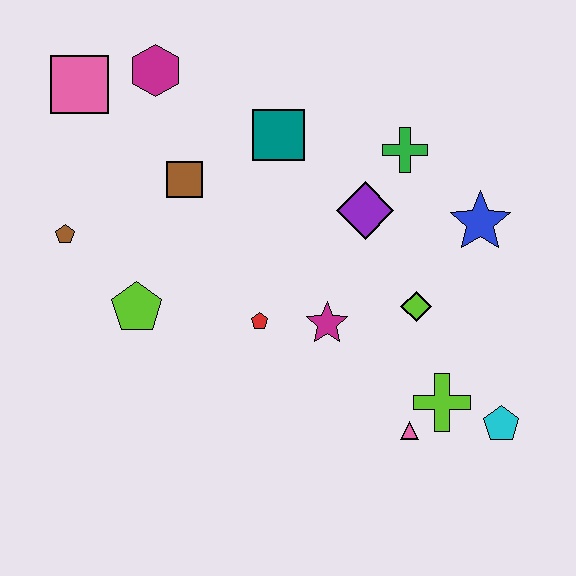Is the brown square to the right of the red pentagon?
No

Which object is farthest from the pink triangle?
The pink square is farthest from the pink triangle.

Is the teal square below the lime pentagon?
No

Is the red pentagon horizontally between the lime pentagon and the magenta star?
Yes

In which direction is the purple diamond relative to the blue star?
The purple diamond is to the left of the blue star.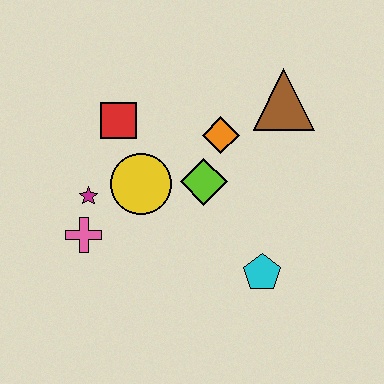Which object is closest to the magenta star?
The pink cross is closest to the magenta star.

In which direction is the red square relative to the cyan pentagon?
The red square is above the cyan pentagon.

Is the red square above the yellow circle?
Yes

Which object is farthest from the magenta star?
The brown triangle is farthest from the magenta star.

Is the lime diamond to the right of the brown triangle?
No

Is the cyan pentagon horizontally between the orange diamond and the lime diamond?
No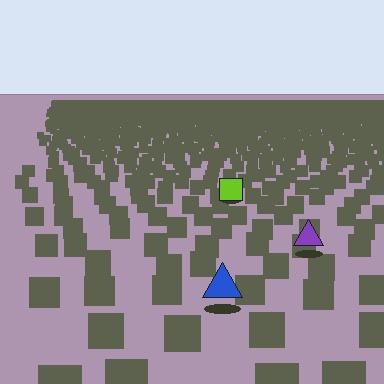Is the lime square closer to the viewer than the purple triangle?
No. The purple triangle is closer — you can tell from the texture gradient: the ground texture is coarser near it.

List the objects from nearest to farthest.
From nearest to farthest: the blue triangle, the purple triangle, the lime square.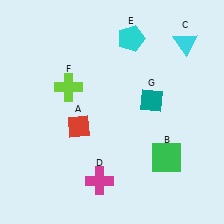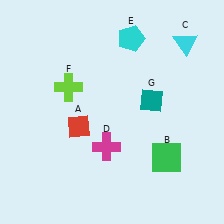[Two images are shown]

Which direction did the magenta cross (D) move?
The magenta cross (D) moved up.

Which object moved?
The magenta cross (D) moved up.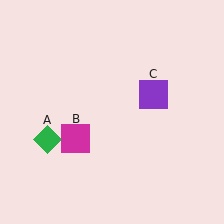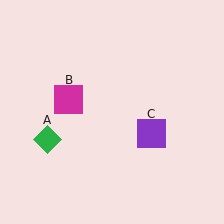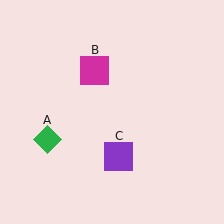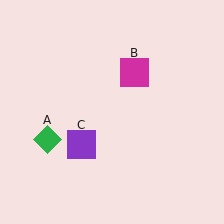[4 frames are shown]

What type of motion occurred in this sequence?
The magenta square (object B), purple square (object C) rotated clockwise around the center of the scene.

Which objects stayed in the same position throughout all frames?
Green diamond (object A) remained stationary.